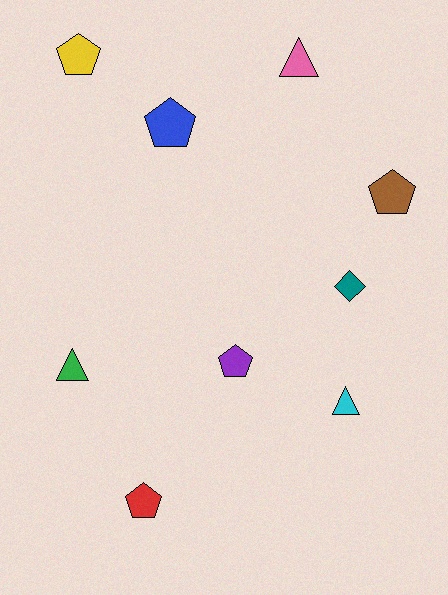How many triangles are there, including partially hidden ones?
There are 3 triangles.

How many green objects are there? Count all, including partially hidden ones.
There is 1 green object.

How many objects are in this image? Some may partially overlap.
There are 9 objects.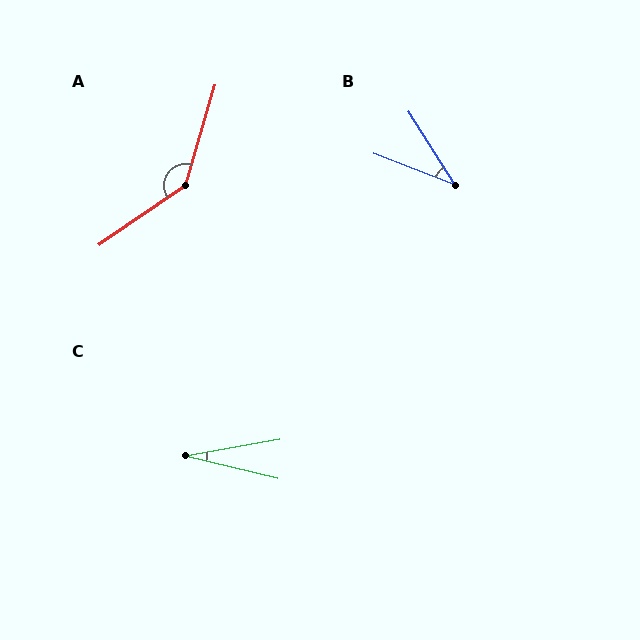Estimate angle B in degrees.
Approximately 37 degrees.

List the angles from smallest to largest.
C (23°), B (37°), A (141°).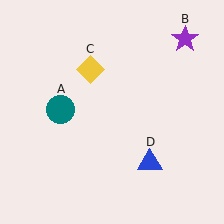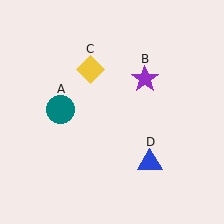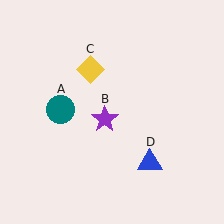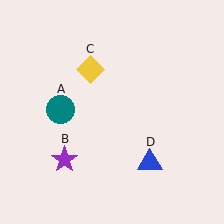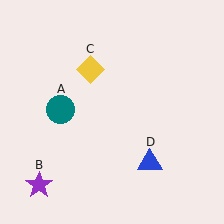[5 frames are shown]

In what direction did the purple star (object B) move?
The purple star (object B) moved down and to the left.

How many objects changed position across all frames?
1 object changed position: purple star (object B).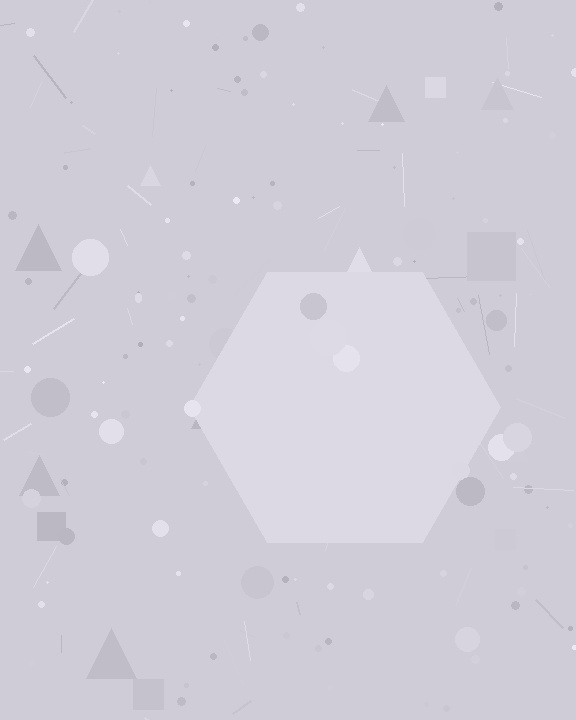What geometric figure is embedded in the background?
A hexagon is embedded in the background.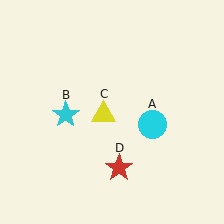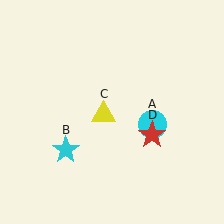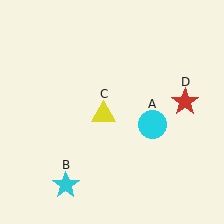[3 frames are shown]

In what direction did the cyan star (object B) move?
The cyan star (object B) moved down.